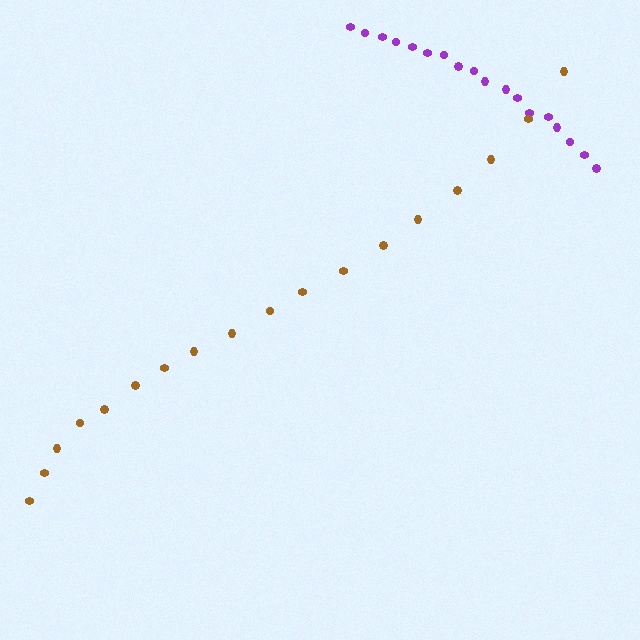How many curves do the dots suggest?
There are 2 distinct paths.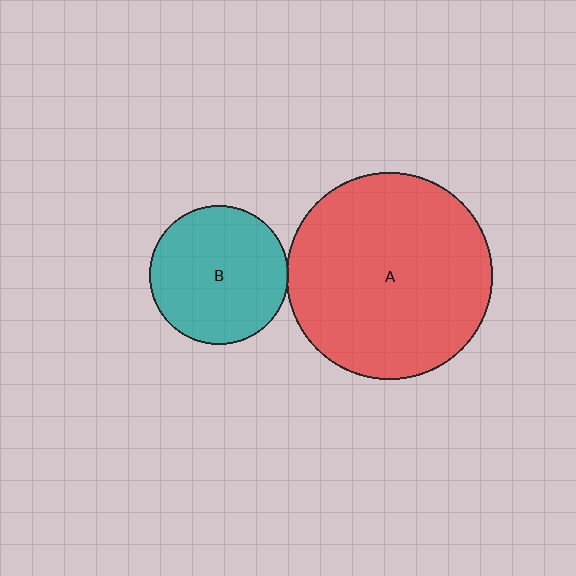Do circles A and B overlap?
Yes.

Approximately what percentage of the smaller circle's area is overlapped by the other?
Approximately 5%.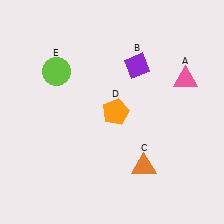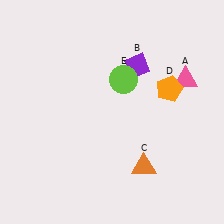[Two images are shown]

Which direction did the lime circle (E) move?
The lime circle (E) moved right.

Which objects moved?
The objects that moved are: the orange pentagon (D), the lime circle (E).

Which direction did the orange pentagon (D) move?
The orange pentagon (D) moved right.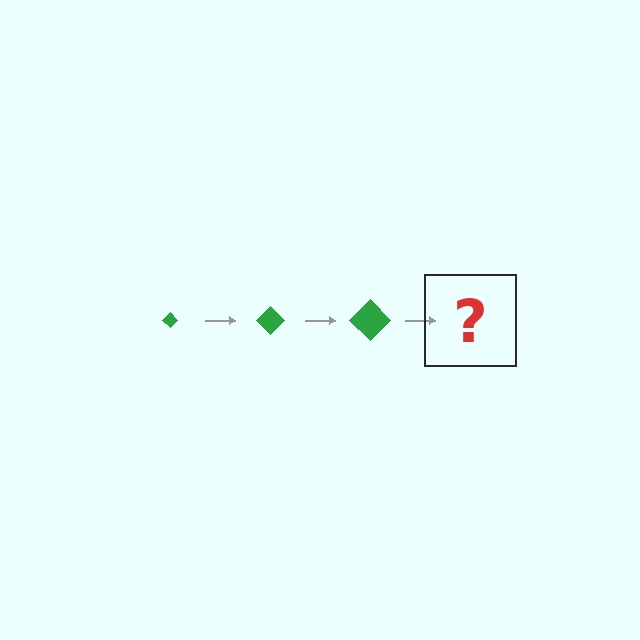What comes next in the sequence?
The next element should be a green diamond, larger than the previous one.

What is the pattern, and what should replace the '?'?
The pattern is that the diamond gets progressively larger each step. The '?' should be a green diamond, larger than the previous one.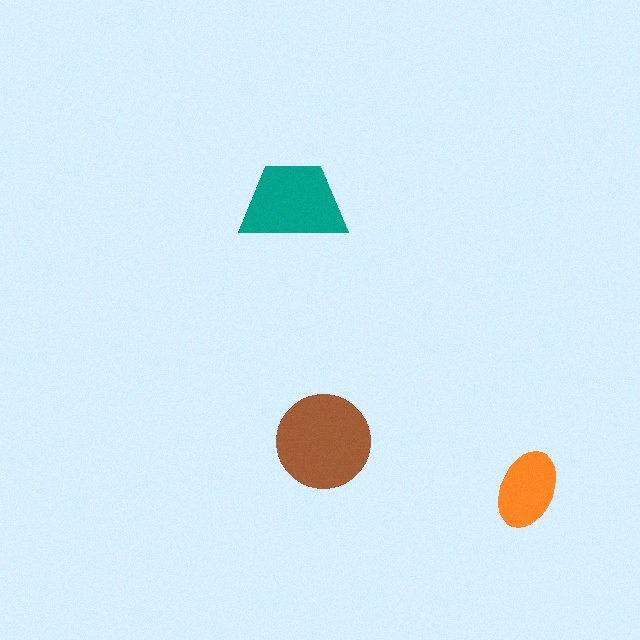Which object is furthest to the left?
The teal trapezoid is leftmost.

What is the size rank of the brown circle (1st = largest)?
1st.